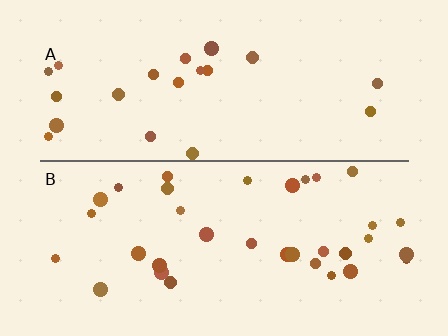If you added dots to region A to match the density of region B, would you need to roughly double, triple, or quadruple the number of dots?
Approximately double.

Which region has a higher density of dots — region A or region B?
B (the bottom).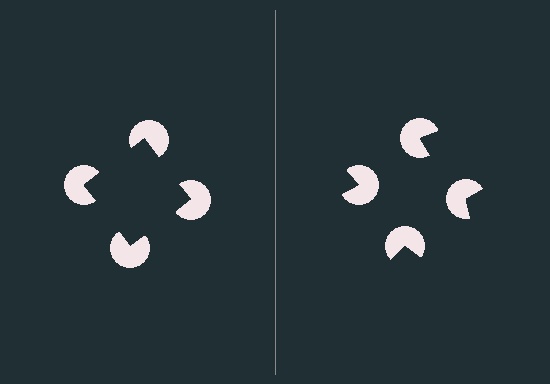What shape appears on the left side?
An illusory square.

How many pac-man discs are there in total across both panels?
8 — 4 on each side.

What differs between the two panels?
The pac-man discs are positioned identically on both sides; only the wedge orientations differ. On the left they align to a square; on the right they are misaligned.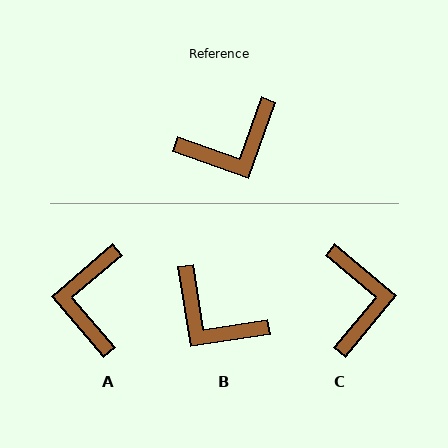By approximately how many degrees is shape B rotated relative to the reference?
Approximately 61 degrees clockwise.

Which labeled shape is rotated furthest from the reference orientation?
A, about 120 degrees away.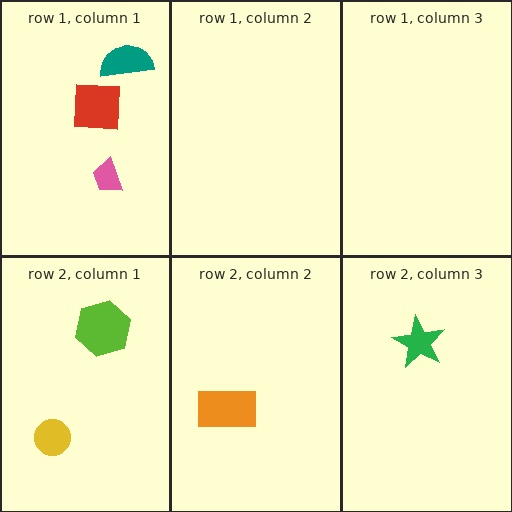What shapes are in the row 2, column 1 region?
The yellow circle, the lime hexagon.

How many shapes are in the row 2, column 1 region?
2.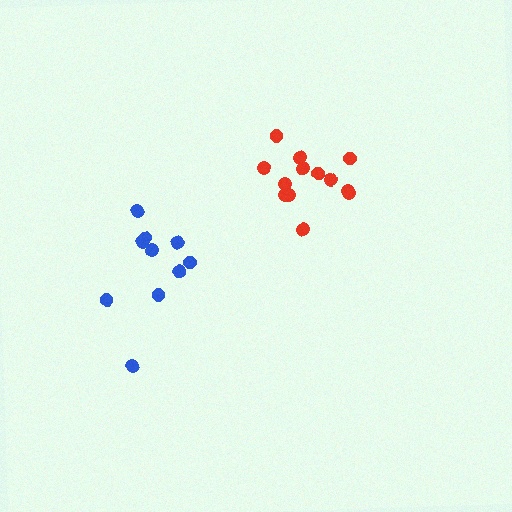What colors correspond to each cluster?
The clusters are colored: blue, red.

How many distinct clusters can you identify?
There are 2 distinct clusters.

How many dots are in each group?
Group 1: 10 dots, Group 2: 13 dots (23 total).